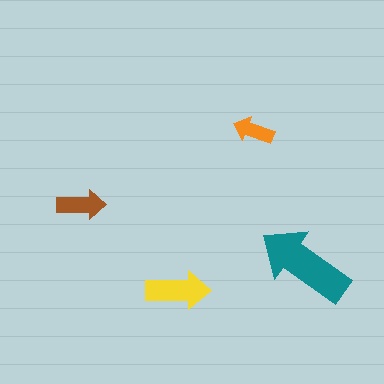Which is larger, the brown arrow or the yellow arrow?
The yellow one.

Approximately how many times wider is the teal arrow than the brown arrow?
About 2 times wider.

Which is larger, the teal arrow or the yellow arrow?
The teal one.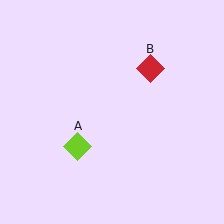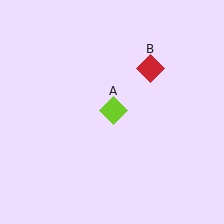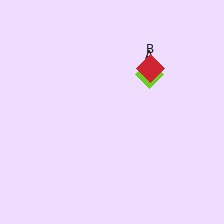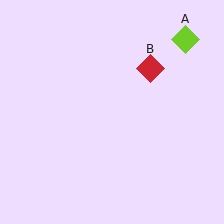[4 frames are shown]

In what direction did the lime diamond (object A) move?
The lime diamond (object A) moved up and to the right.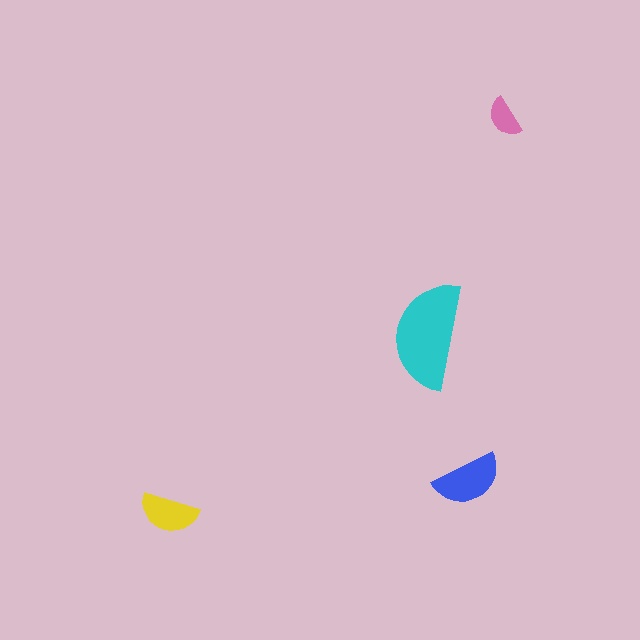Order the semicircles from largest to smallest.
the cyan one, the blue one, the yellow one, the pink one.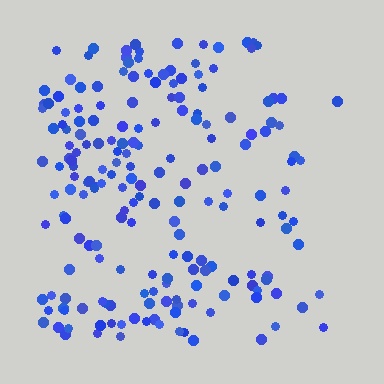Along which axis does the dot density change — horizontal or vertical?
Horizontal.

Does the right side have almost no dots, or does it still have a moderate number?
Still a moderate number, just noticeably fewer than the left.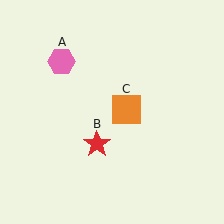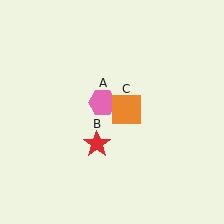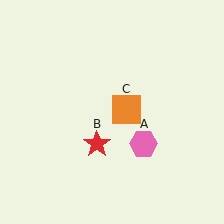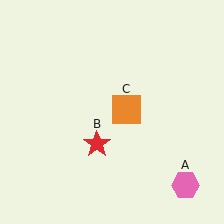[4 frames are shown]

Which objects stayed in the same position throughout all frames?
Red star (object B) and orange square (object C) remained stationary.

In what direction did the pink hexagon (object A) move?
The pink hexagon (object A) moved down and to the right.